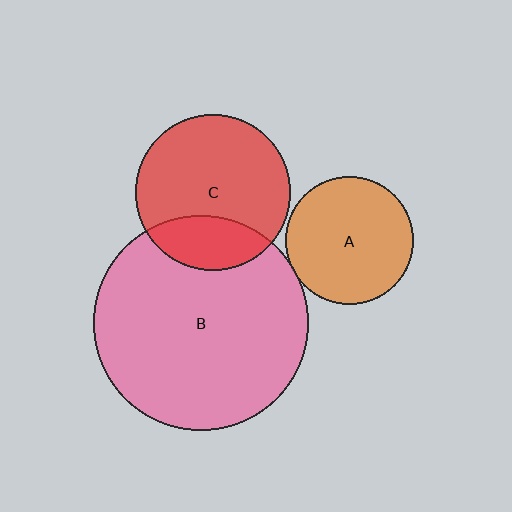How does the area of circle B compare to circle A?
Approximately 2.8 times.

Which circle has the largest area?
Circle B (pink).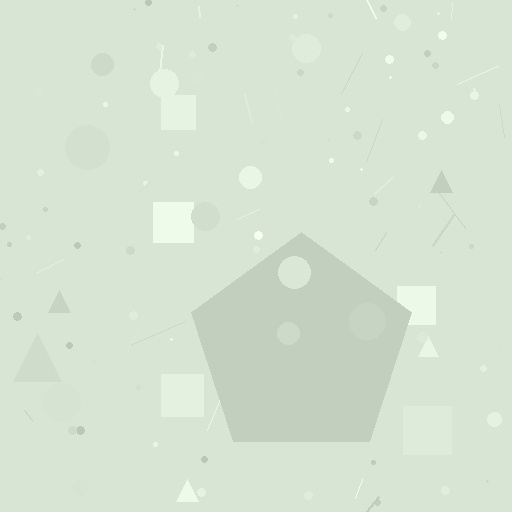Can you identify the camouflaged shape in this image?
The camouflaged shape is a pentagon.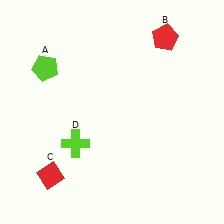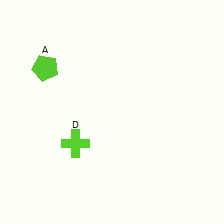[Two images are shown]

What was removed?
The red pentagon (B), the red diamond (C) were removed in Image 2.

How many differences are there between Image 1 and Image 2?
There are 2 differences between the two images.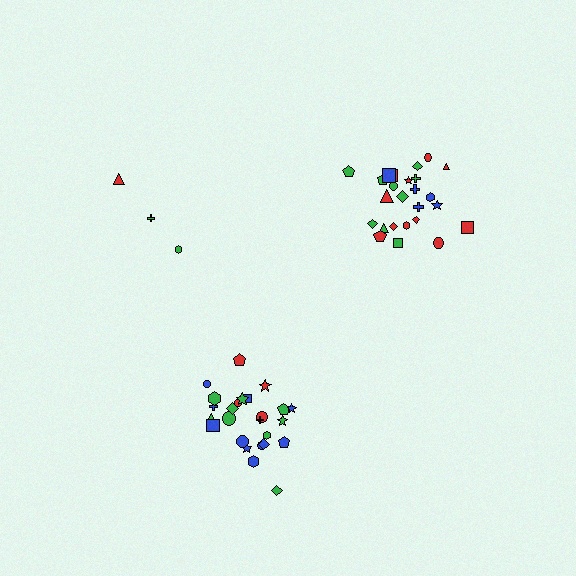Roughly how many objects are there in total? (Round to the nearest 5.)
Roughly 55 objects in total.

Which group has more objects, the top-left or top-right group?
The top-right group.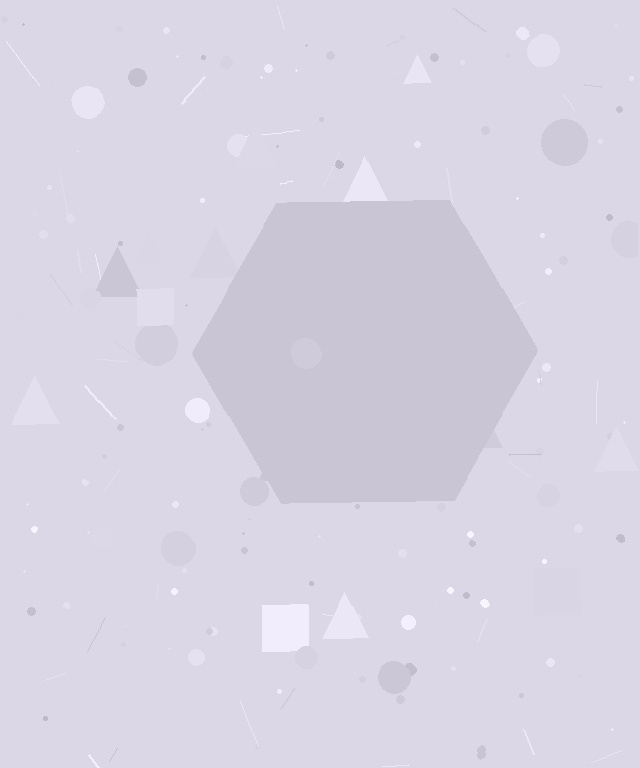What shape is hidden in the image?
A hexagon is hidden in the image.